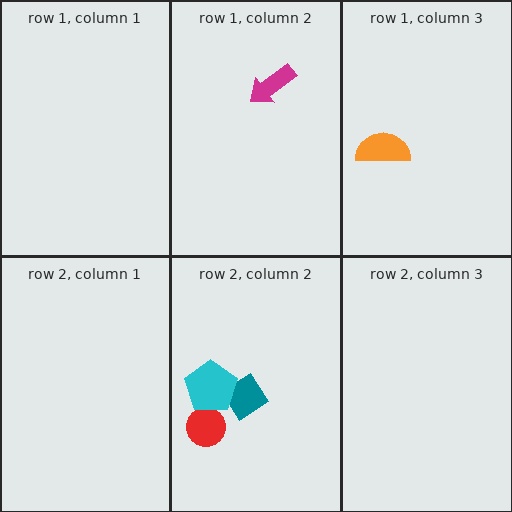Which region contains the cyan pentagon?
The row 2, column 2 region.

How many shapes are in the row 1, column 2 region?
1.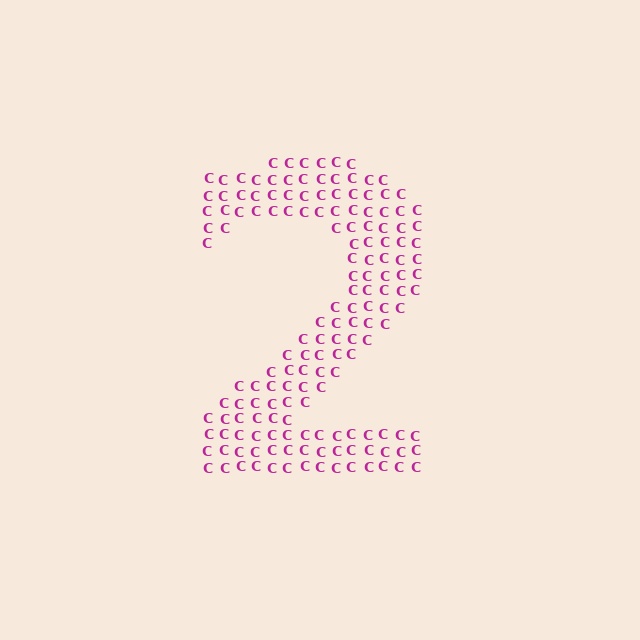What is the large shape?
The large shape is the digit 2.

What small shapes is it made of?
It is made of small letter C's.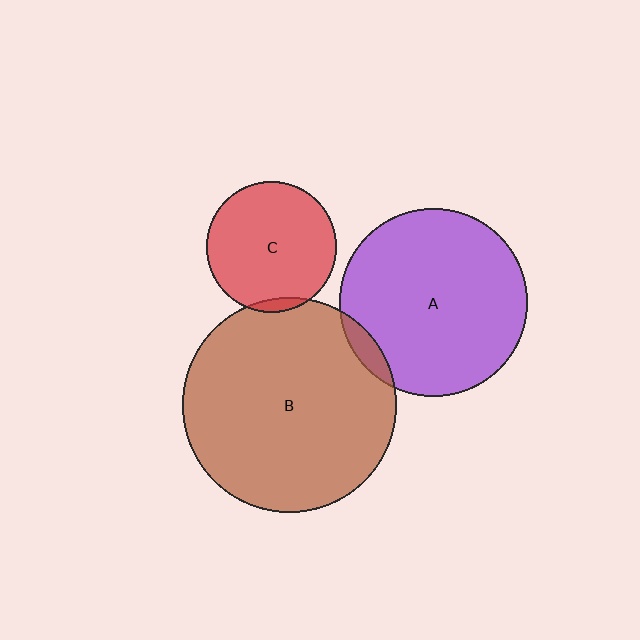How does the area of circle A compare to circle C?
Approximately 2.1 times.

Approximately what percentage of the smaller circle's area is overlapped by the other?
Approximately 5%.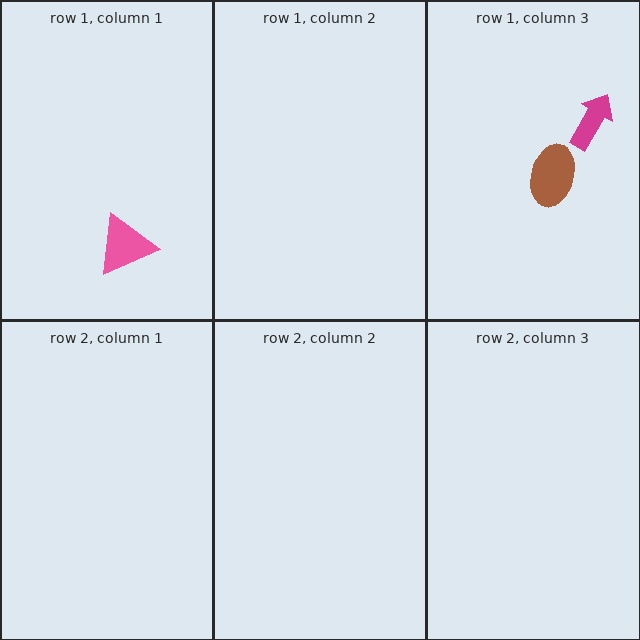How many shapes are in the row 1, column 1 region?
1.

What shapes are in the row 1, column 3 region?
The magenta arrow, the brown ellipse.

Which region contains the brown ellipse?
The row 1, column 3 region.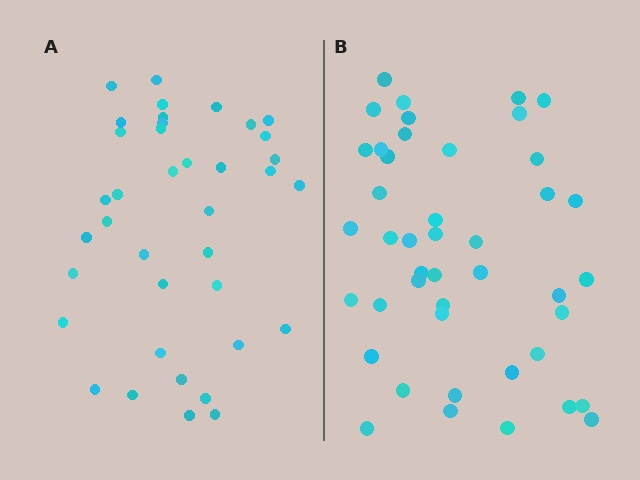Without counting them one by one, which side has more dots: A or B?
Region B (the right region) has more dots.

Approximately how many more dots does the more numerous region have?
Region B has about 6 more dots than region A.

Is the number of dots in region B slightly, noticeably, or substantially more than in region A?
Region B has only slightly more — the two regions are fairly close. The ratio is roughly 1.2 to 1.